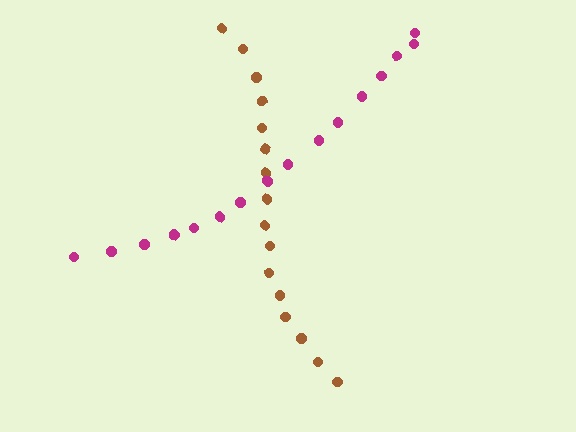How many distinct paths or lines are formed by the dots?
There are 2 distinct paths.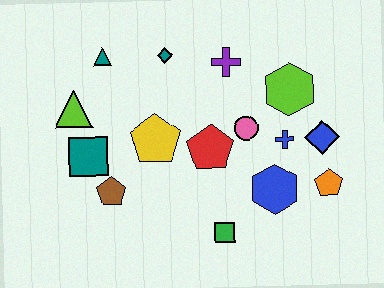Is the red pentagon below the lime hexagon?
Yes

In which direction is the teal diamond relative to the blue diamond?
The teal diamond is to the left of the blue diamond.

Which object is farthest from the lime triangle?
The orange pentagon is farthest from the lime triangle.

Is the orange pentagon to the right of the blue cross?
Yes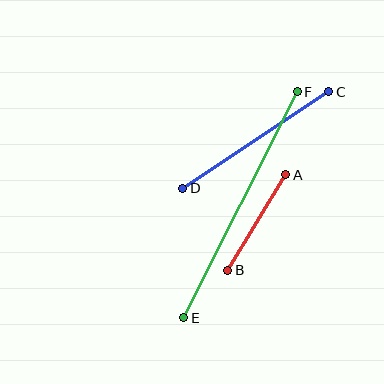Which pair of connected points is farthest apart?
Points E and F are farthest apart.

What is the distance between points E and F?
The distance is approximately 253 pixels.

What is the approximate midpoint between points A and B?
The midpoint is at approximately (257, 222) pixels.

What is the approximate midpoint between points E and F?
The midpoint is at approximately (241, 205) pixels.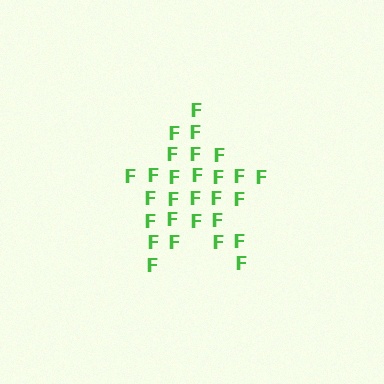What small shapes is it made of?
It is made of small letter F's.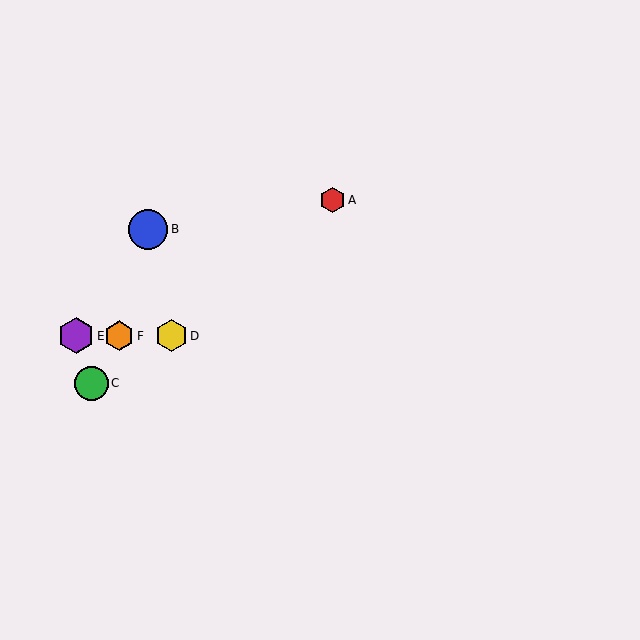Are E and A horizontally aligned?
No, E is at y≈336 and A is at y≈200.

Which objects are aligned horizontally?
Objects D, E, F are aligned horizontally.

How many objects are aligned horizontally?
3 objects (D, E, F) are aligned horizontally.